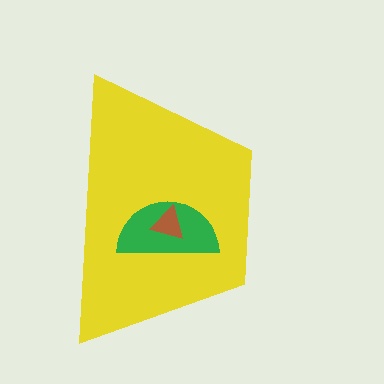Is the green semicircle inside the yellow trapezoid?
Yes.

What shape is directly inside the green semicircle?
The brown triangle.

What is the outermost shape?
The yellow trapezoid.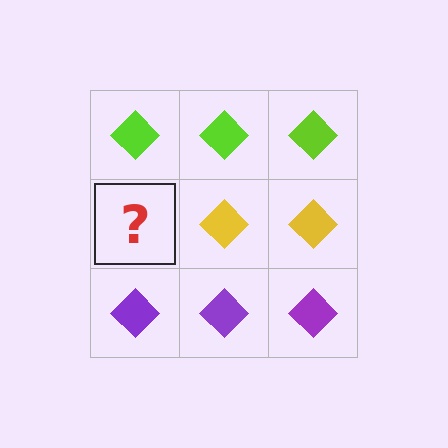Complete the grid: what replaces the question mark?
The question mark should be replaced with a yellow diamond.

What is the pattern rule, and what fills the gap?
The rule is that each row has a consistent color. The gap should be filled with a yellow diamond.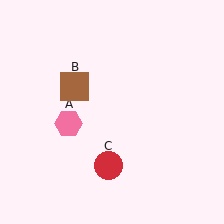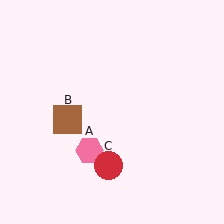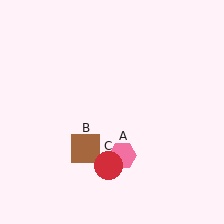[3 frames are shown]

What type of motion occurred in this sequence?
The pink hexagon (object A), brown square (object B) rotated counterclockwise around the center of the scene.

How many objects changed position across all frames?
2 objects changed position: pink hexagon (object A), brown square (object B).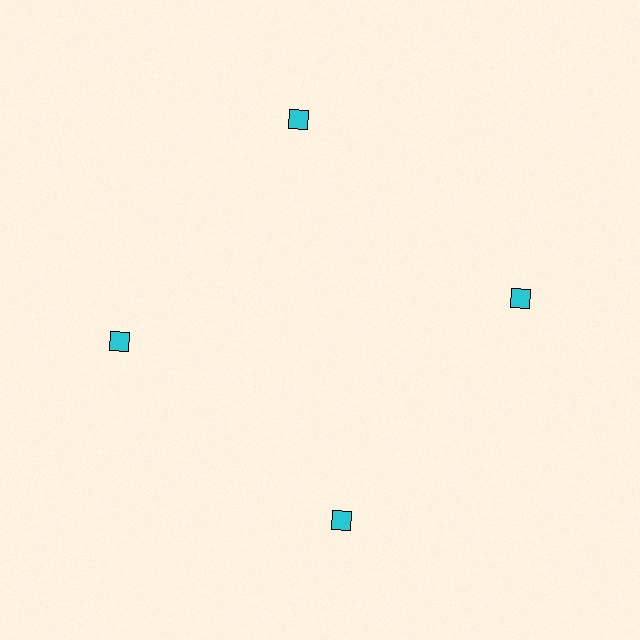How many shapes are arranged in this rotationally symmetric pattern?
There are 4 shapes, arranged in 4 groups of 1.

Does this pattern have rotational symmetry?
Yes, this pattern has 4-fold rotational symmetry. It looks the same after rotating 90 degrees around the center.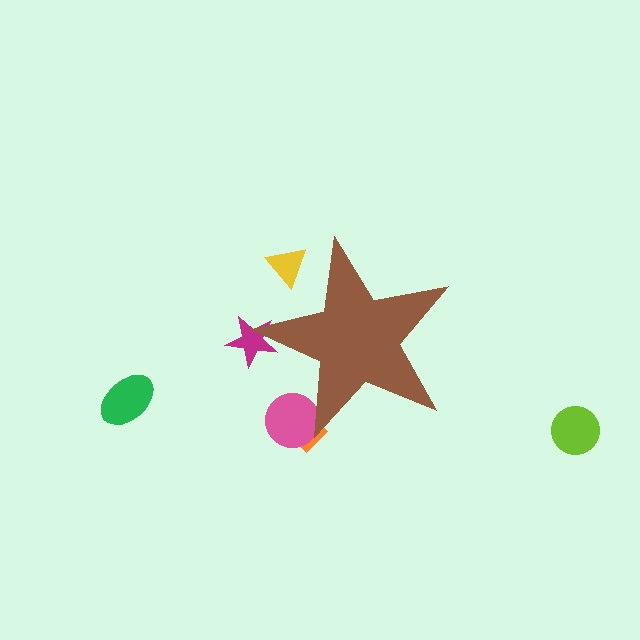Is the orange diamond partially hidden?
Yes, the orange diamond is partially hidden behind the brown star.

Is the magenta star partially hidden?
Yes, the magenta star is partially hidden behind the brown star.